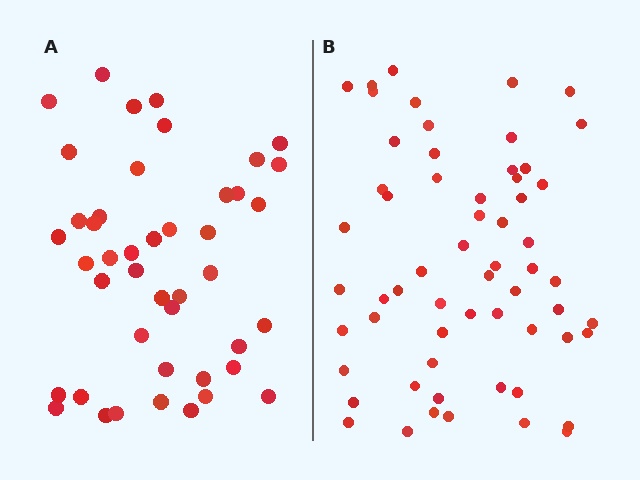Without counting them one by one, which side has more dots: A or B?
Region B (the right region) has more dots.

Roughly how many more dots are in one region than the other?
Region B has approximately 15 more dots than region A.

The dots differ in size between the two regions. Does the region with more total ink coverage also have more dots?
No. Region A has more total ink coverage because its dots are larger, but region B actually contains more individual dots. Total area can be misleading — the number of items is what matters here.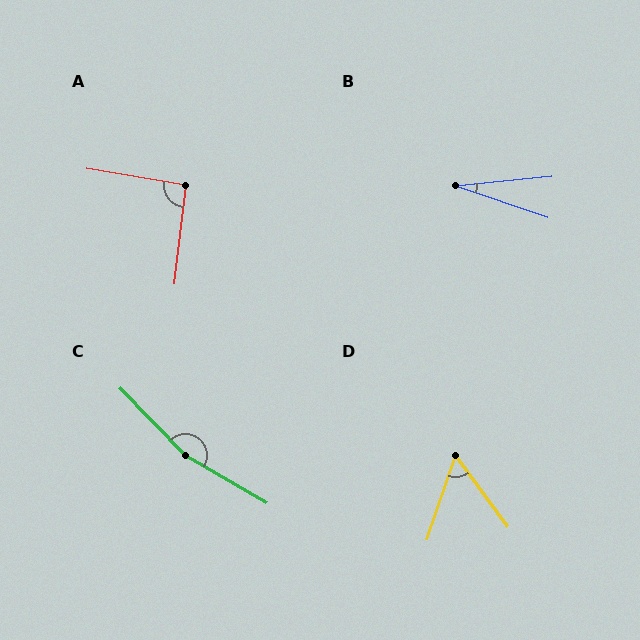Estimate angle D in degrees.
Approximately 55 degrees.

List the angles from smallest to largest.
B (24°), D (55°), A (93°), C (164°).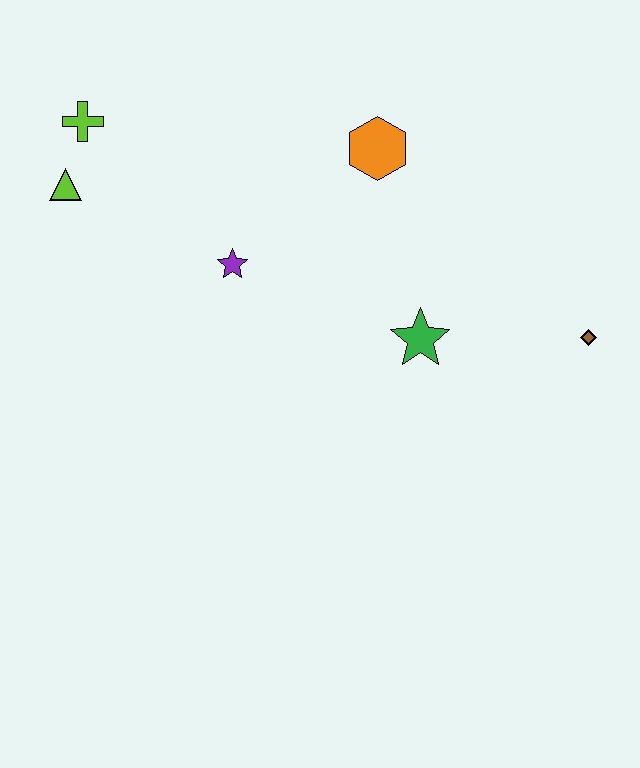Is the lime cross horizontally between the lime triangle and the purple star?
Yes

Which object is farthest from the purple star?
The brown diamond is farthest from the purple star.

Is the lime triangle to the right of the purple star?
No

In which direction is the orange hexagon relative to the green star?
The orange hexagon is above the green star.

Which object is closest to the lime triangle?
The lime cross is closest to the lime triangle.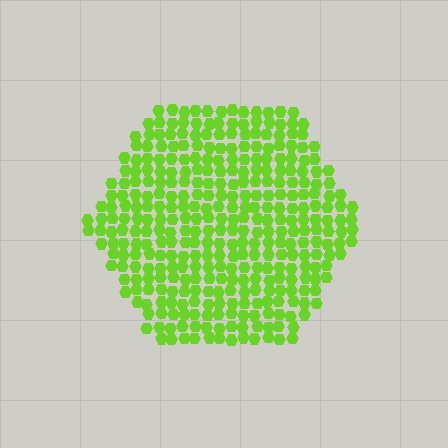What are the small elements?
The small elements are hexagons.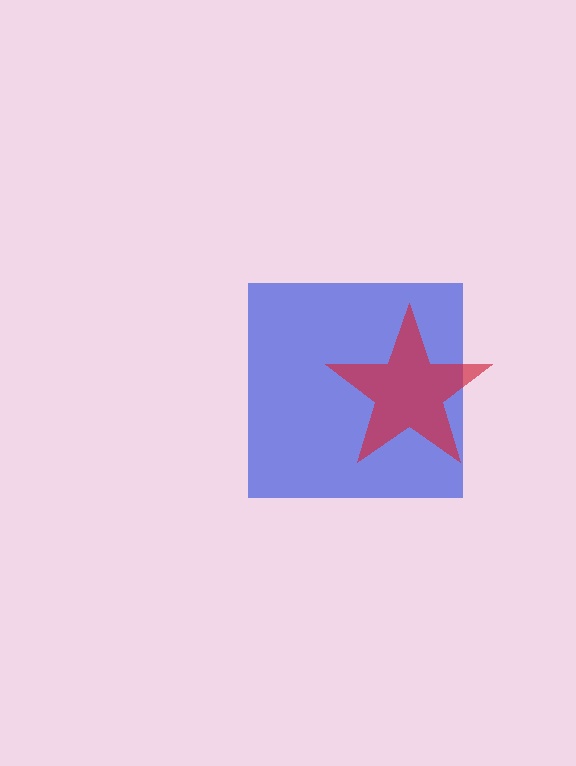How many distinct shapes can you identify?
There are 2 distinct shapes: a blue square, a red star.